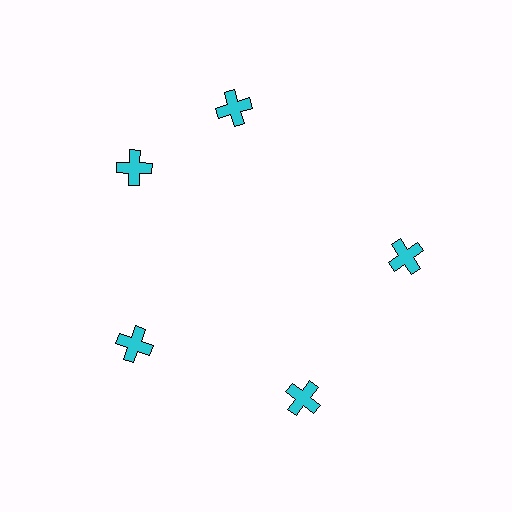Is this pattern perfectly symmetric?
No. The 5 cyan crosses are arranged in a ring, but one element near the 1 o'clock position is rotated out of alignment along the ring, breaking the 5-fold rotational symmetry.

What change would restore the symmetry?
The symmetry would be restored by rotating it back into even spacing with its neighbors so that all 5 crosses sit at equal angles and equal distance from the center.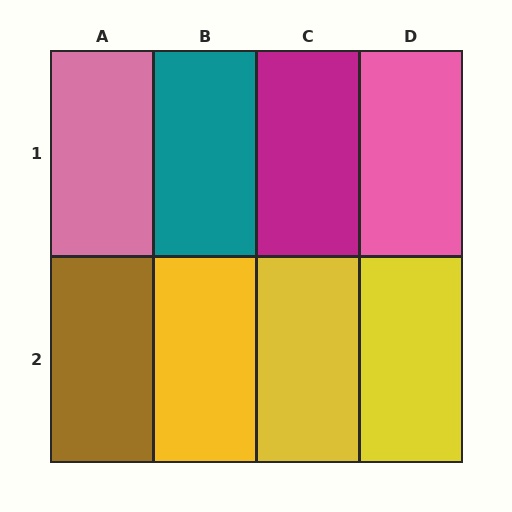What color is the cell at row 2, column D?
Yellow.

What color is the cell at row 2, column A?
Brown.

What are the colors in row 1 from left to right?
Pink, teal, magenta, pink.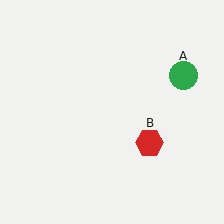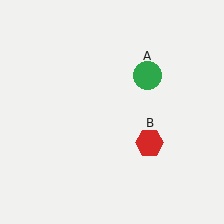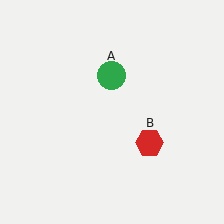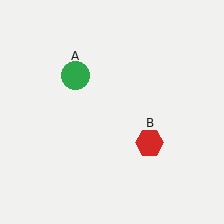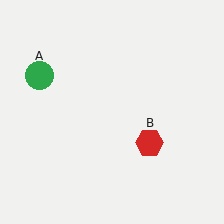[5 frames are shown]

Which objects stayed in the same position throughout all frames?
Red hexagon (object B) remained stationary.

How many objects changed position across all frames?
1 object changed position: green circle (object A).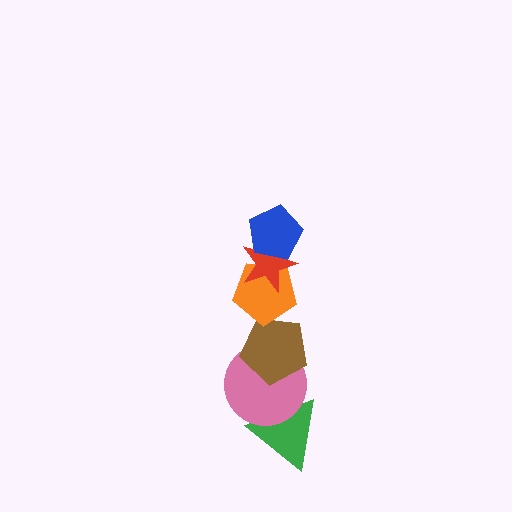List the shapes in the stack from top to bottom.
From top to bottom: the blue pentagon, the red star, the orange pentagon, the brown pentagon, the pink circle, the green triangle.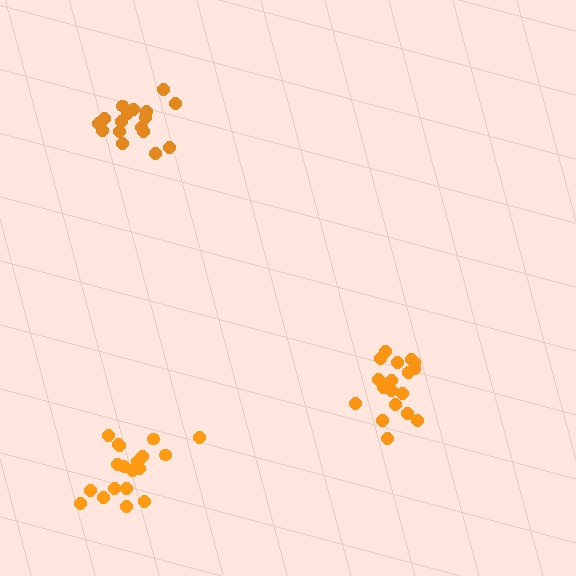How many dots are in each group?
Group 1: 18 dots, Group 2: 19 dots, Group 3: 17 dots (54 total).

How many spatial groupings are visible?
There are 3 spatial groupings.